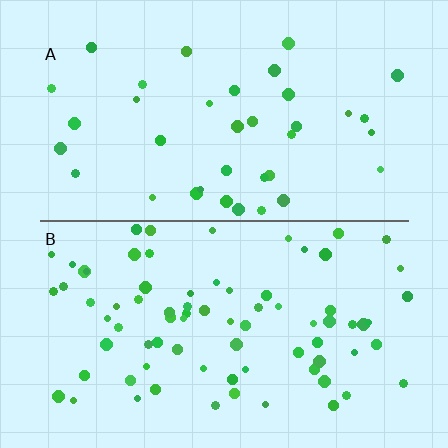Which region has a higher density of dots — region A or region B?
B (the bottom).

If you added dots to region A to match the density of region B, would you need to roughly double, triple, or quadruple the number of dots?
Approximately double.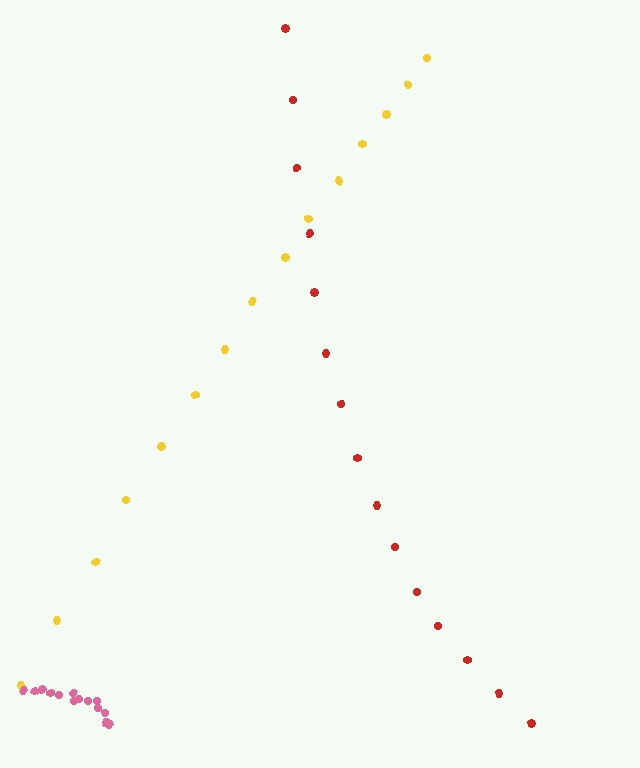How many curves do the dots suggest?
There are 3 distinct paths.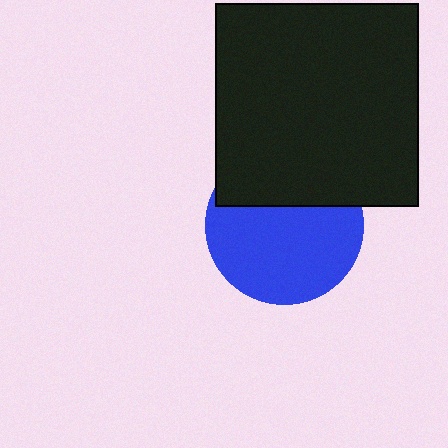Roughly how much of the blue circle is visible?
About half of it is visible (roughly 65%).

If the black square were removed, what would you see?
You would see the complete blue circle.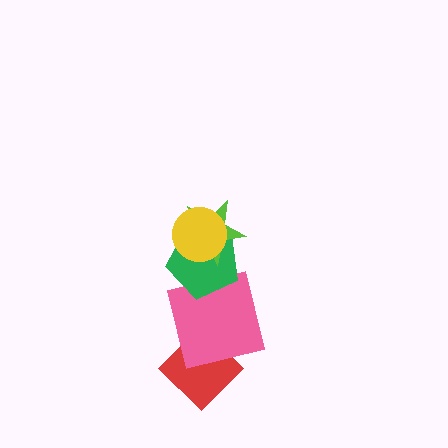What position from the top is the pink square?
The pink square is 4th from the top.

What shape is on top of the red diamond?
The pink square is on top of the red diamond.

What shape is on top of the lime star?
The yellow circle is on top of the lime star.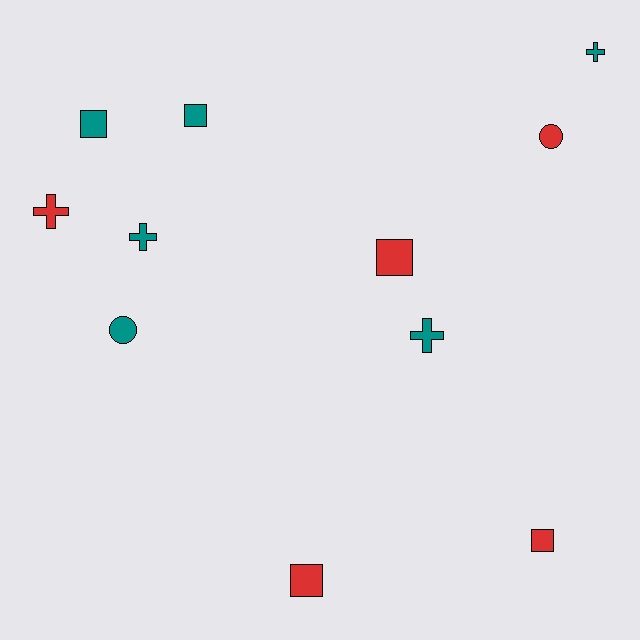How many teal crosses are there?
There are 3 teal crosses.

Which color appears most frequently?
Teal, with 6 objects.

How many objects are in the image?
There are 11 objects.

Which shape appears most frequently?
Square, with 5 objects.